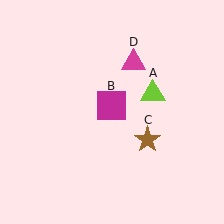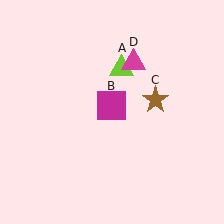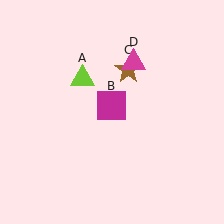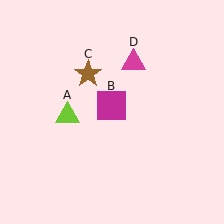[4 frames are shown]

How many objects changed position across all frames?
2 objects changed position: lime triangle (object A), brown star (object C).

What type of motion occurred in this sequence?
The lime triangle (object A), brown star (object C) rotated counterclockwise around the center of the scene.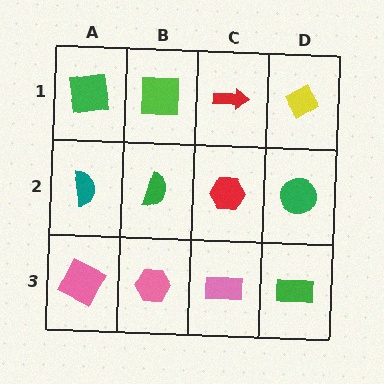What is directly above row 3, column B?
A green semicircle.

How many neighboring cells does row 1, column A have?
2.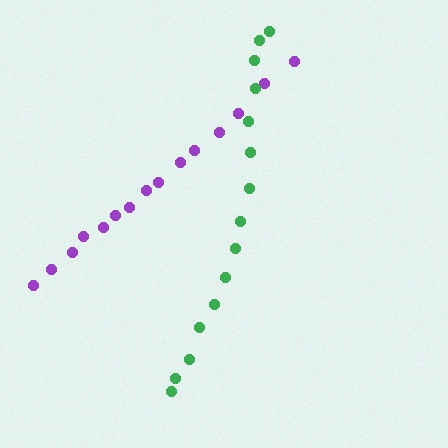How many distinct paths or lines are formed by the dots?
There are 2 distinct paths.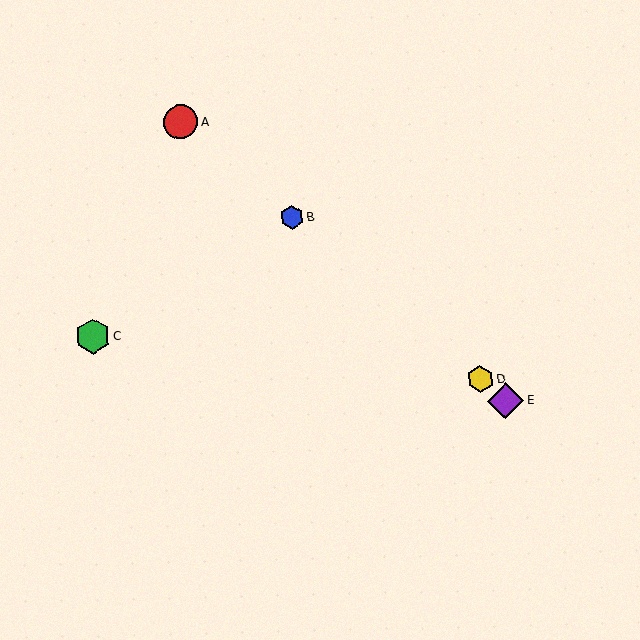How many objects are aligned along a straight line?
4 objects (A, B, D, E) are aligned along a straight line.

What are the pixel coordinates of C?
Object C is at (93, 336).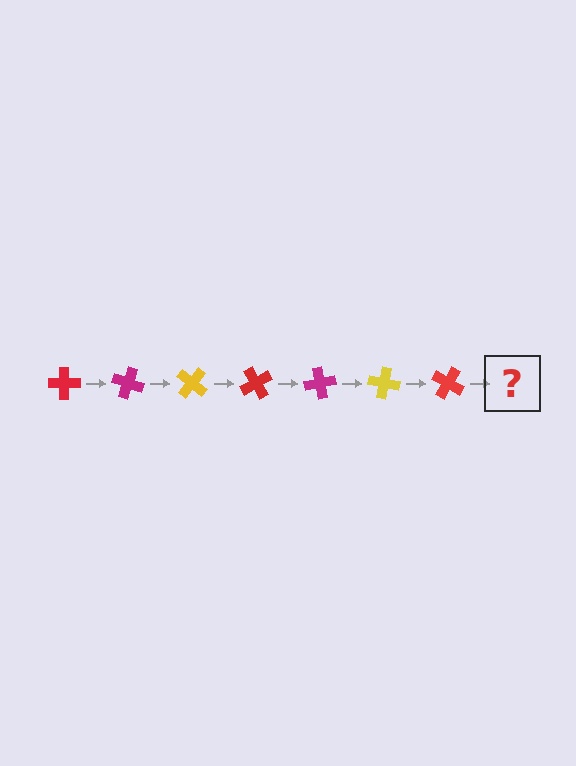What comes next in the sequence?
The next element should be a magenta cross, rotated 140 degrees from the start.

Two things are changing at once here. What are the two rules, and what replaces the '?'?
The two rules are that it rotates 20 degrees each step and the color cycles through red, magenta, and yellow. The '?' should be a magenta cross, rotated 140 degrees from the start.